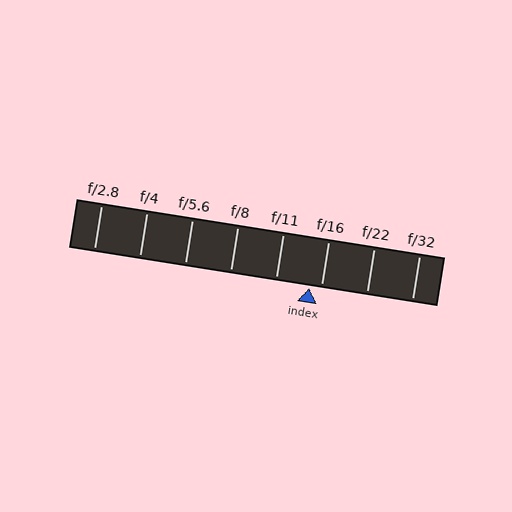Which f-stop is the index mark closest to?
The index mark is closest to f/16.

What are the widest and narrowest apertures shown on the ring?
The widest aperture shown is f/2.8 and the narrowest is f/32.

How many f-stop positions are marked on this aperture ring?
There are 8 f-stop positions marked.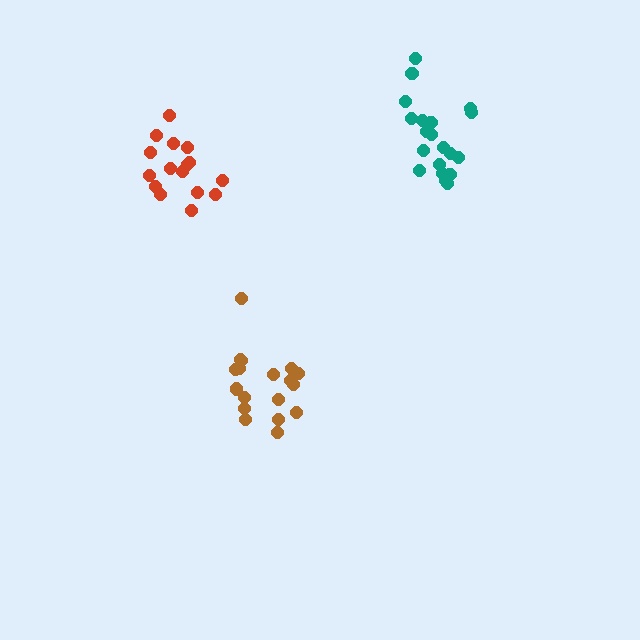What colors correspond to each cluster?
The clusters are colored: brown, teal, red.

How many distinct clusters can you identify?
There are 3 distinct clusters.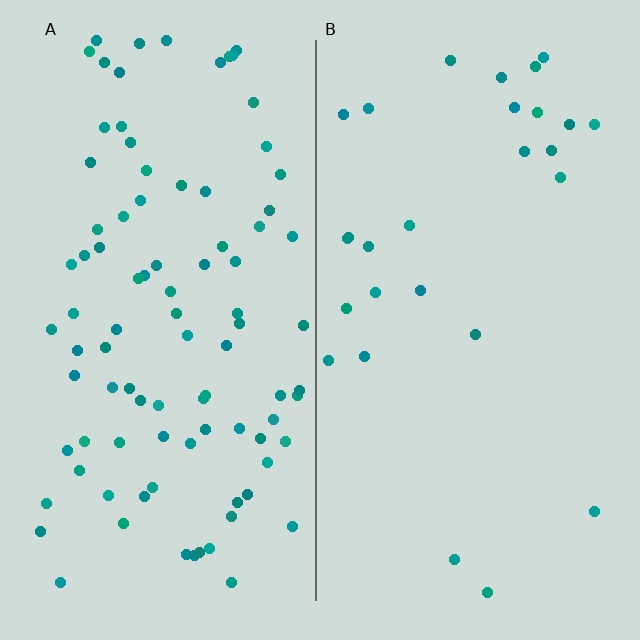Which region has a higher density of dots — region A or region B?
A (the left).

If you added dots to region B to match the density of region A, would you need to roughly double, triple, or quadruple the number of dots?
Approximately triple.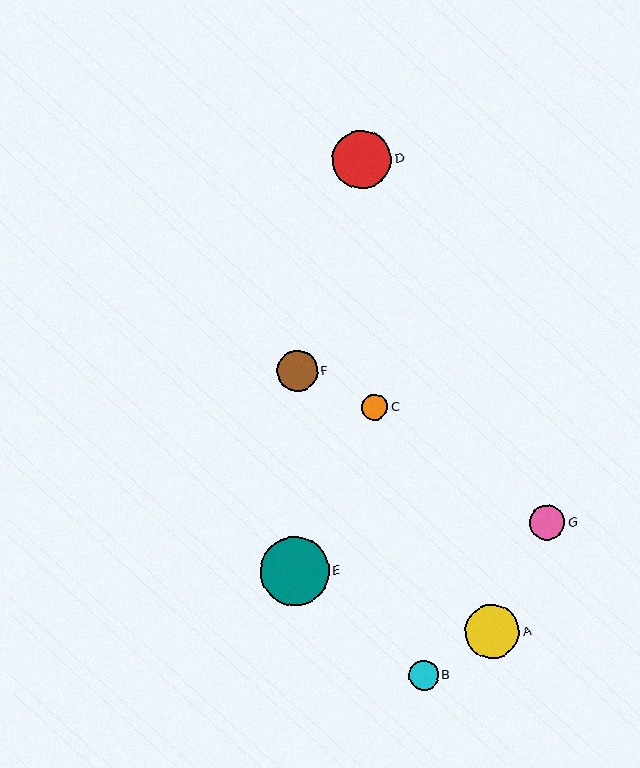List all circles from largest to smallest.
From largest to smallest: E, D, A, F, G, B, C.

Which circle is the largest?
Circle E is the largest with a size of approximately 69 pixels.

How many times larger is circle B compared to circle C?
Circle B is approximately 1.2 times the size of circle C.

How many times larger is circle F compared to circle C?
Circle F is approximately 1.6 times the size of circle C.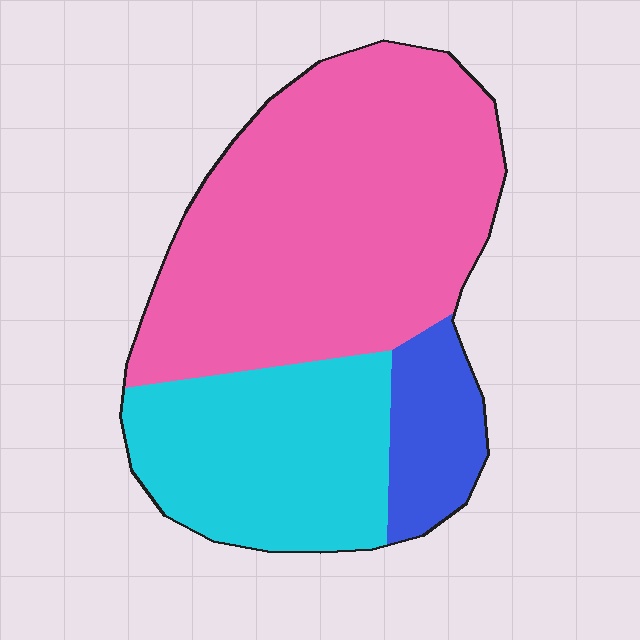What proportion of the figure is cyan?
Cyan covers roughly 30% of the figure.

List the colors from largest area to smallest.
From largest to smallest: pink, cyan, blue.